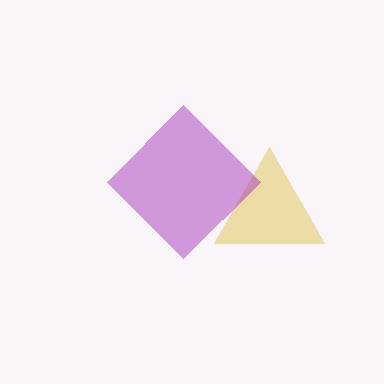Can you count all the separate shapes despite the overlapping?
Yes, there are 2 separate shapes.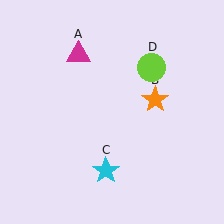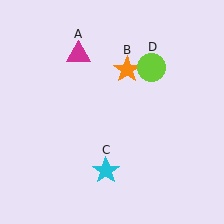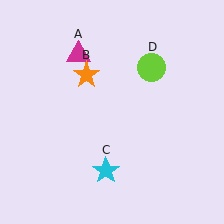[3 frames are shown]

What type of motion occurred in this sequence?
The orange star (object B) rotated counterclockwise around the center of the scene.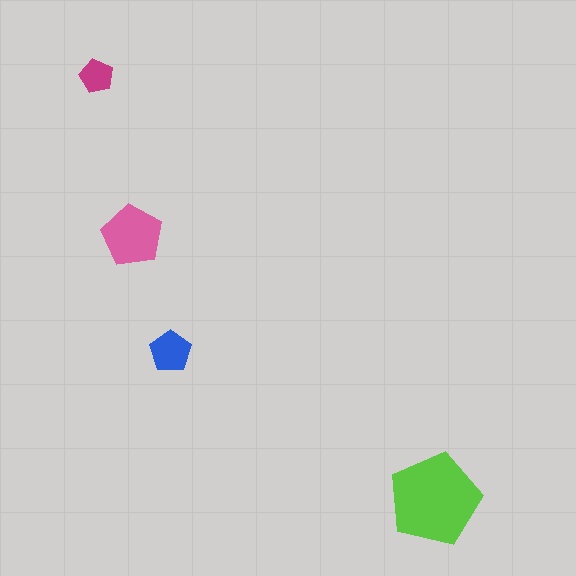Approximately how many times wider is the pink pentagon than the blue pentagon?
About 1.5 times wider.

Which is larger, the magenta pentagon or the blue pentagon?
The blue one.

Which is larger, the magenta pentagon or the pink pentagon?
The pink one.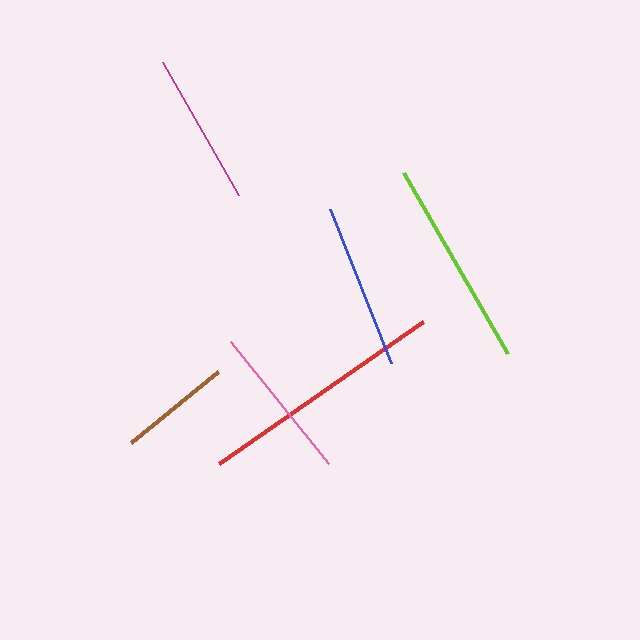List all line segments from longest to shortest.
From longest to shortest: red, lime, blue, pink, magenta, brown.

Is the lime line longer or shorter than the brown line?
The lime line is longer than the brown line.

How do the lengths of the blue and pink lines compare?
The blue and pink lines are approximately the same length.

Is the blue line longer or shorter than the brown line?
The blue line is longer than the brown line.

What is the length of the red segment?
The red segment is approximately 249 pixels long.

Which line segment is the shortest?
The brown line is the shortest at approximately 112 pixels.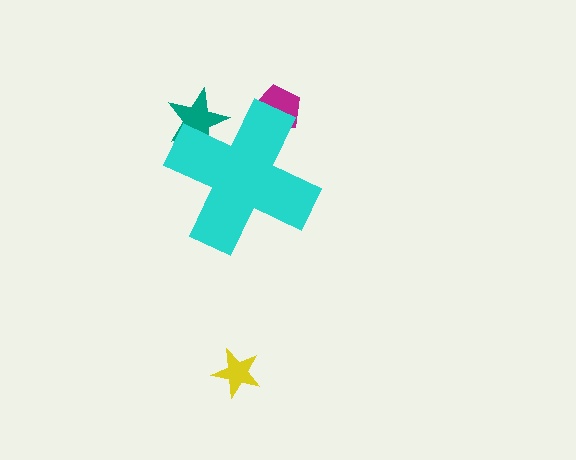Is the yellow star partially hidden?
No, the yellow star is fully visible.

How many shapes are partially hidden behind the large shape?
2 shapes are partially hidden.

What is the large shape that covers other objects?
A cyan cross.